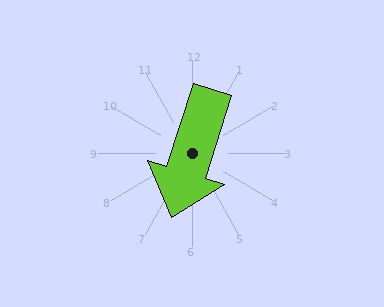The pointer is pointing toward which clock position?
Roughly 7 o'clock.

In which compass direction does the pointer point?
South.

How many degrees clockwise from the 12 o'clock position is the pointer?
Approximately 198 degrees.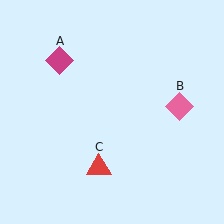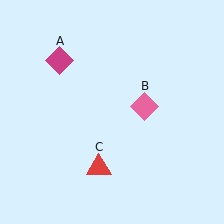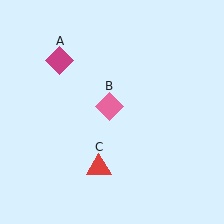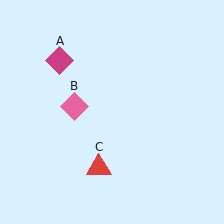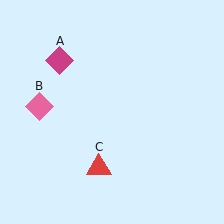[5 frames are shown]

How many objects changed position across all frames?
1 object changed position: pink diamond (object B).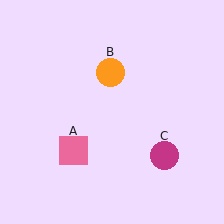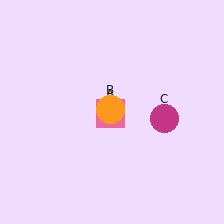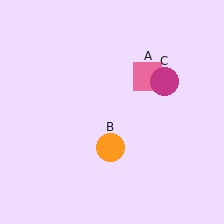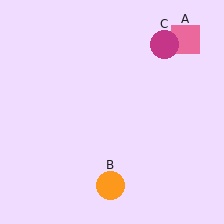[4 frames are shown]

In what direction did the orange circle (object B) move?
The orange circle (object B) moved down.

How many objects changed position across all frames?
3 objects changed position: pink square (object A), orange circle (object B), magenta circle (object C).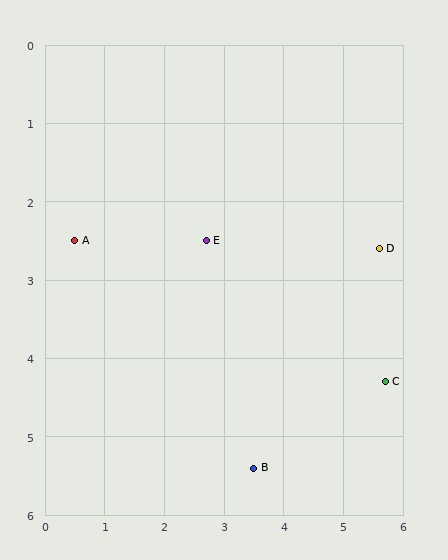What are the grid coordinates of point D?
Point D is at approximately (5.6, 2.6).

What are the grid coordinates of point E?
Point E is at approximately (2.7, 2.5).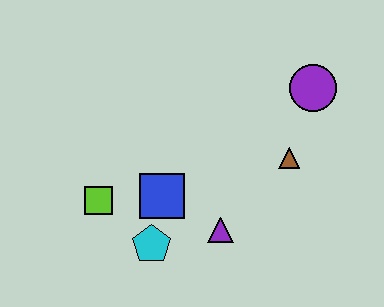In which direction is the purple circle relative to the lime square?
The purple circle is to the right of the lime square.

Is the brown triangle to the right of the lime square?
Yes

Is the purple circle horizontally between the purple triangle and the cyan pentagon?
No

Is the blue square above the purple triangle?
Yes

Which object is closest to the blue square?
The cyan pentagon is closest to the blue square.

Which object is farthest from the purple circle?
The lime square is farthest from the purple circle.